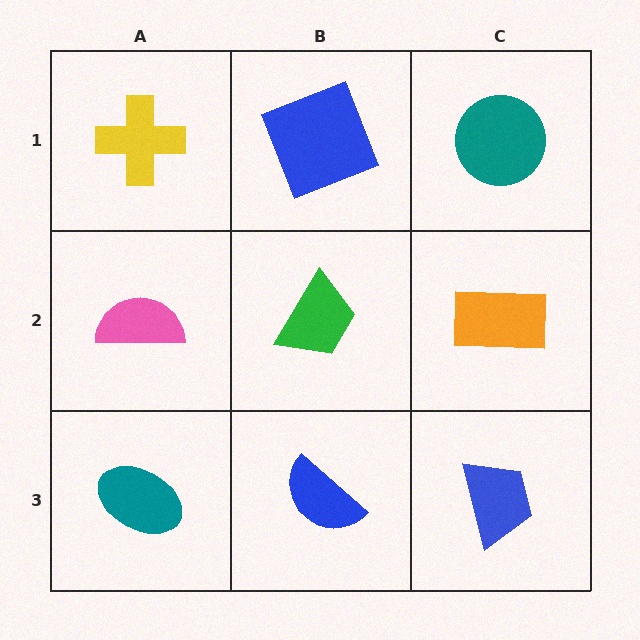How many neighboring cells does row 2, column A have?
3.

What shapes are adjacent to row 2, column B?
A blue square (row 1, column B), a blue semicircle (row 3, column B), a pink semicircle (row 2, column A), an orange rectangle (row 2, column C).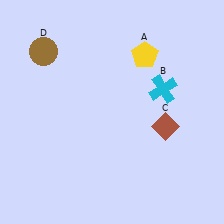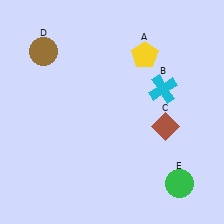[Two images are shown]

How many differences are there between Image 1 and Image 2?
There is 1 difference between the two images.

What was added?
A green circle (E) was added in Image 2.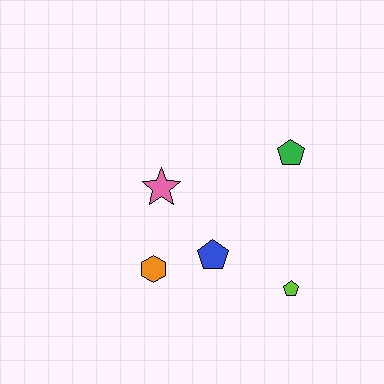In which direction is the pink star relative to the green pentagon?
The pink star is to the left of the green pentagon.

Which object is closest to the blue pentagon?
The orange hexagon is closest to the blue pentagon.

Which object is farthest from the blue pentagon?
The green pentagon is farthest from the blue pentagon.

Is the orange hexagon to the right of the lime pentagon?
No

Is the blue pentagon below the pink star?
Yes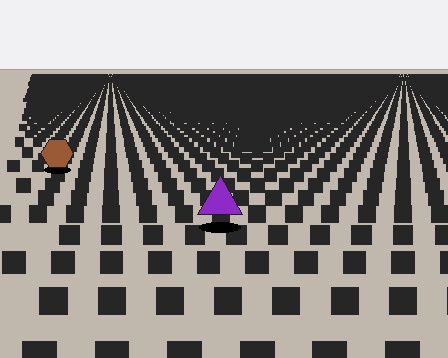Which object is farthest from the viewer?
The brown hexagon is farthest from the viewer. It appears smaller and the ground texture around it is denser.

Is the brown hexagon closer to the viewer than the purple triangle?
No. The purple triangle is closer — you can tell from the texture gradient: the ground texture is coarser near it.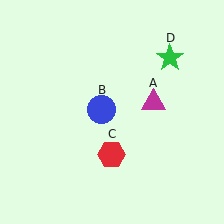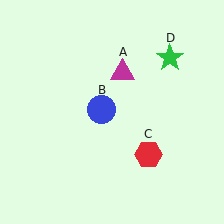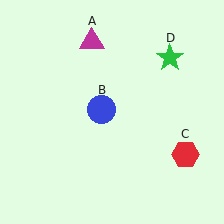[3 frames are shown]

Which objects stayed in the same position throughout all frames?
Blue circle (object B) and green star (object D) remained stationary.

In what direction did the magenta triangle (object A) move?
The magenta triangle (object A) moved up and to the left.